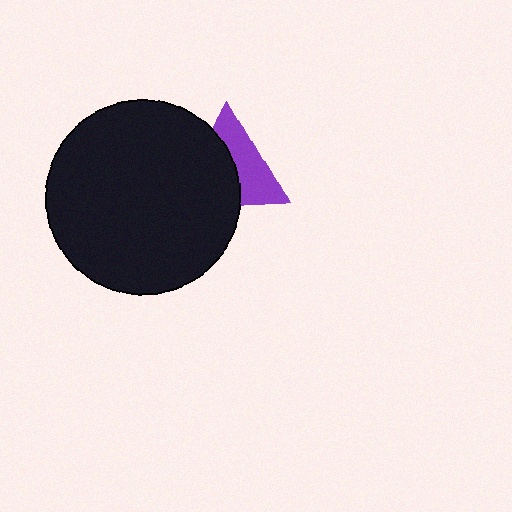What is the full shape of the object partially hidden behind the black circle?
The partially hidden object is a purple triangle.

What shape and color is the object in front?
The object in front is a black circle.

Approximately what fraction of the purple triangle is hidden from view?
Roughly 51% of the purple triangle is hidden behind the black circle.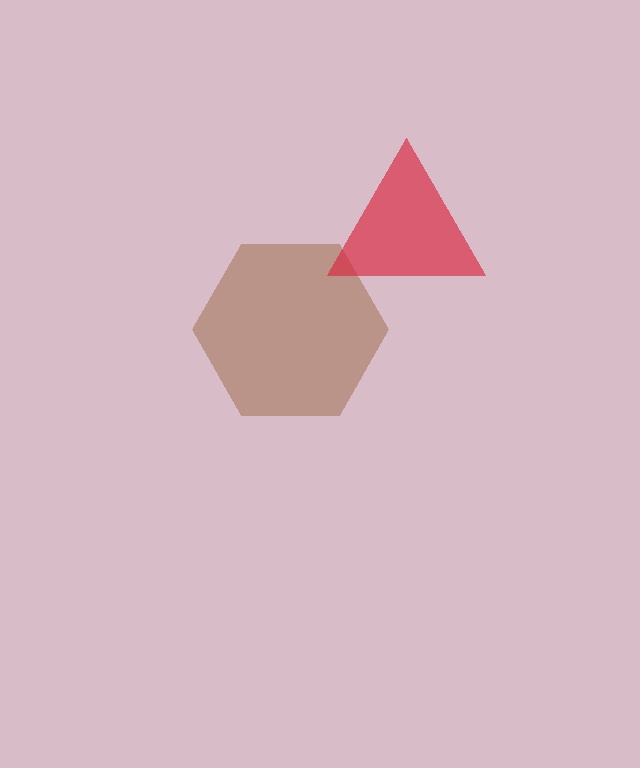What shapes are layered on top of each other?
The layered shapes are: a brown hexagon, a red triangle.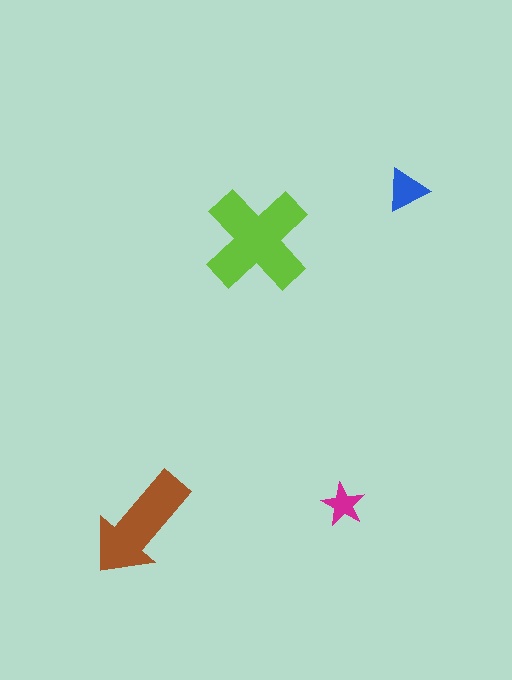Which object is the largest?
The lime cross.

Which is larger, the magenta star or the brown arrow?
The brown arrow.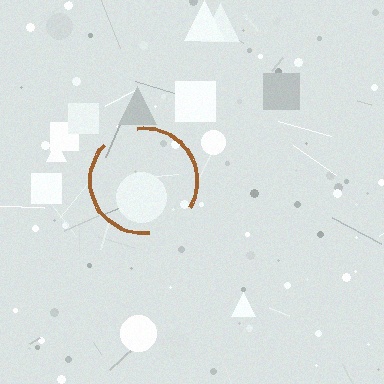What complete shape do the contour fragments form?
The contour fragments form a circle.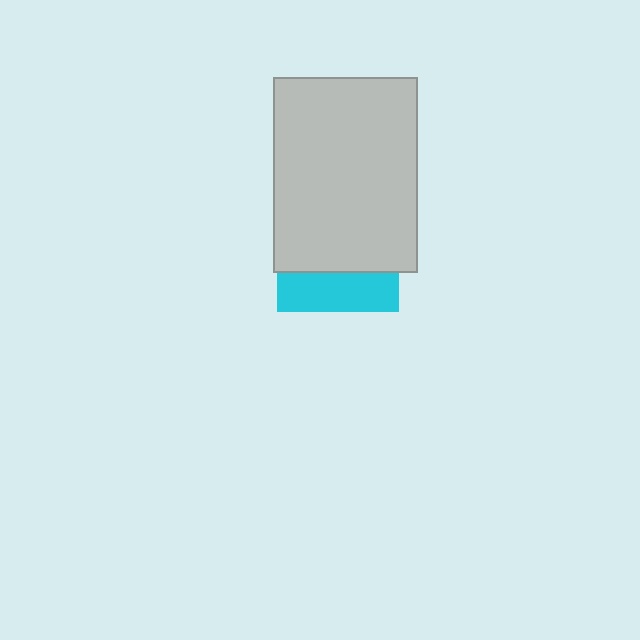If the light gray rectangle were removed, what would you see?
You would see the complete cyan square.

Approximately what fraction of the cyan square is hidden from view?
Roughly 69% of the cyan square is hidden behind the light gray rectangle.